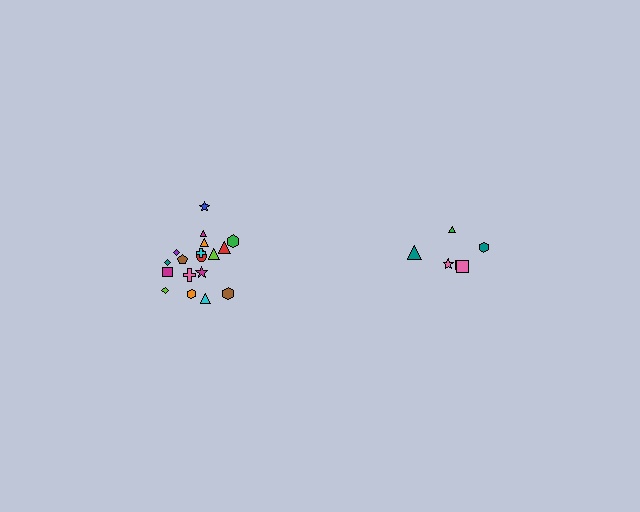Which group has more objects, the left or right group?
The left group.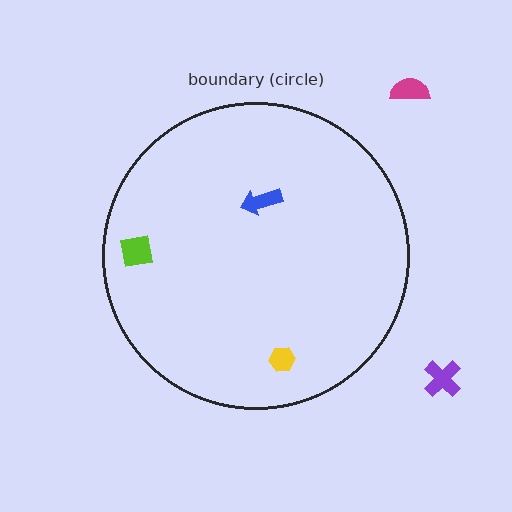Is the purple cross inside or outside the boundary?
Outside.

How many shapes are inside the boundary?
3 inside, 2 outside.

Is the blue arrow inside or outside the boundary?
Inside.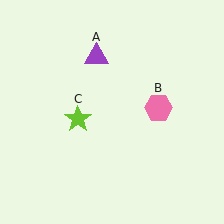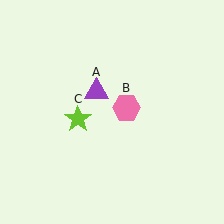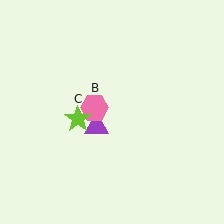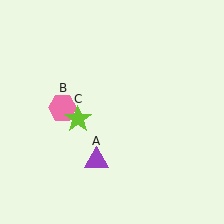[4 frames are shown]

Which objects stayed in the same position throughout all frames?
Lime star (object C) remained stationary.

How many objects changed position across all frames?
2 objects changed position: purple triangle (object A), pink hexagon (object B).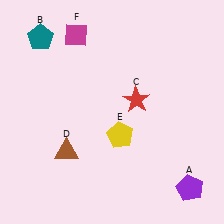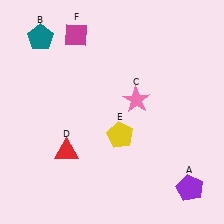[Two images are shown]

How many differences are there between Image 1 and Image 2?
There are 2 differences between the two images.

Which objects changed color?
C changed from red to pink. D changed from brown to red.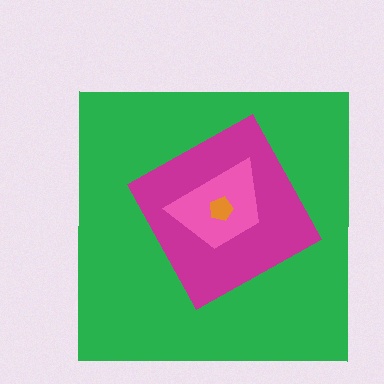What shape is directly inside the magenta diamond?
The pink trapezoid.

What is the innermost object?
The orange pentagon.